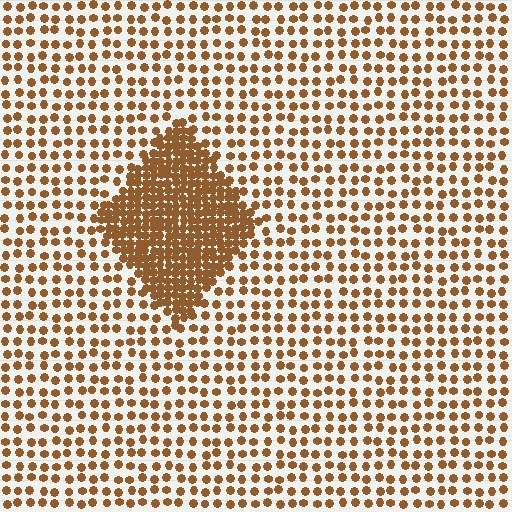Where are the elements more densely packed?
The elements are more densely packed inside the diamond boundary.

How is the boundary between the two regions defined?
The boundary is defined by a change in element density (approximately 2.8x ratio). All elements are the same color, size, and shape.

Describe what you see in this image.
The image contains small brown elements arranged at two different densities. A diamond-shaped region is visible where the elements are more densely packed than the surrounding area.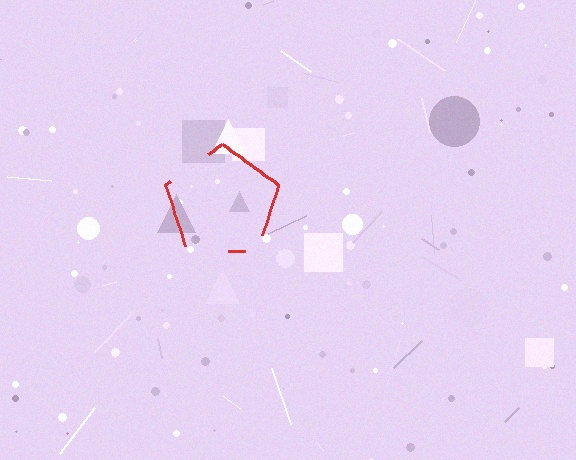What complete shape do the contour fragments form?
The contour fragments form a pentagon.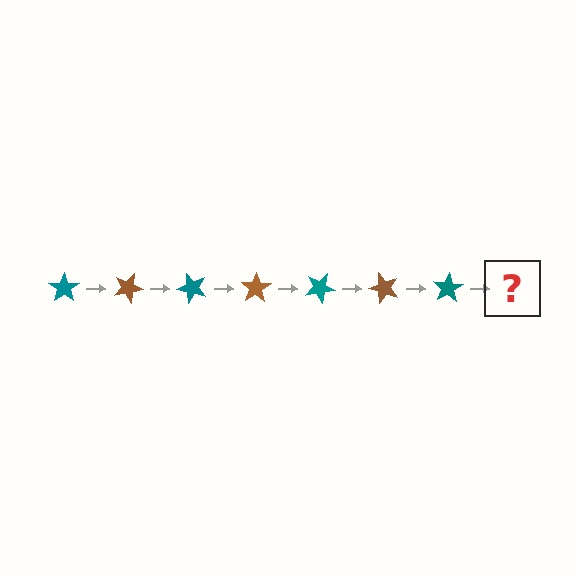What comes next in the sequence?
The next element should be a brown star, rotated 175 degrees from the start.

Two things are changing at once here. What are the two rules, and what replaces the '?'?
The two rules are that it rotates 25 degrees each step and the color cycles through teal and brown. The '?' should be a brown star, rotated 175 degrees from the start.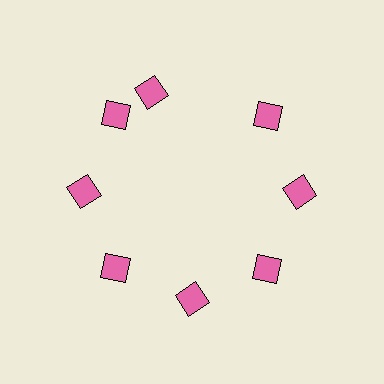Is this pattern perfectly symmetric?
No. The 8 pink diamonds are arranged in a ring, but one element near the 12 o'clock position is rotated out of alignment along the ring, breaking the 8-fold rotational symmetry.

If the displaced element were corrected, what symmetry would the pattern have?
It would have 8-fold rotational symmetry — the pattern would map onto itself every 45 degrees.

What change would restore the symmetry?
The symmetry would be restored by rotating it back into even spacing with its neighbors so that all 8 diamonds sit at equal angles and equal distance from the center.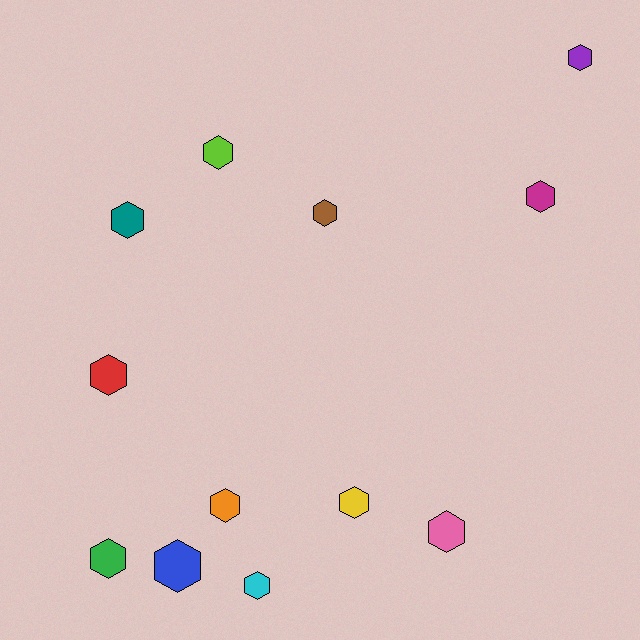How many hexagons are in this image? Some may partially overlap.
There are 12 hexagons.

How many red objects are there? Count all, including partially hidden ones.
There is 1 red object.